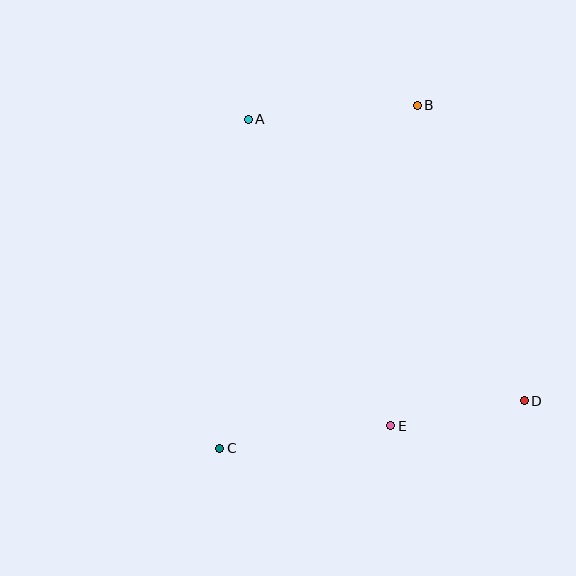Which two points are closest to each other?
Points D and E are closest to each other.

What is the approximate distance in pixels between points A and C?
The distance between A and C is approximately 330 pixels.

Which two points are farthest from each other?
Points B and C are farthest from each other.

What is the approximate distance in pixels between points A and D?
The distance between A and D is approximately 394 pixels.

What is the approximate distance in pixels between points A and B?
The distance between A and B is approximately 170 pixels.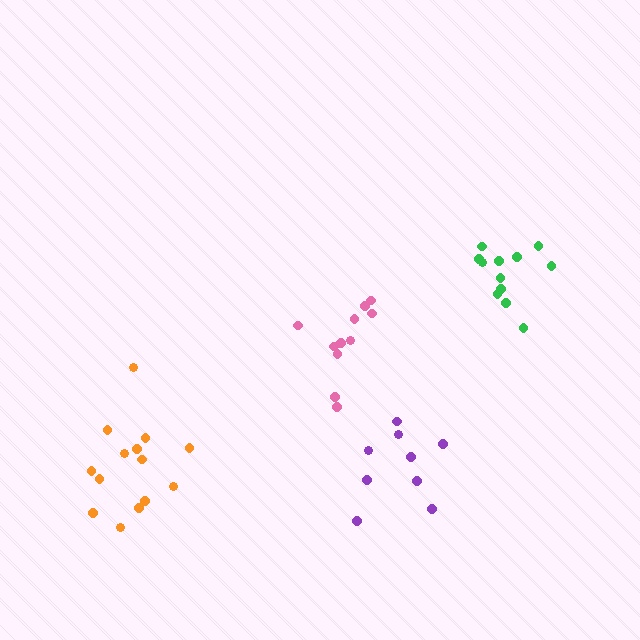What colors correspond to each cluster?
The clusters are colored: pink, purple, orange, green.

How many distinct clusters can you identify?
There are 4 distinct clusters.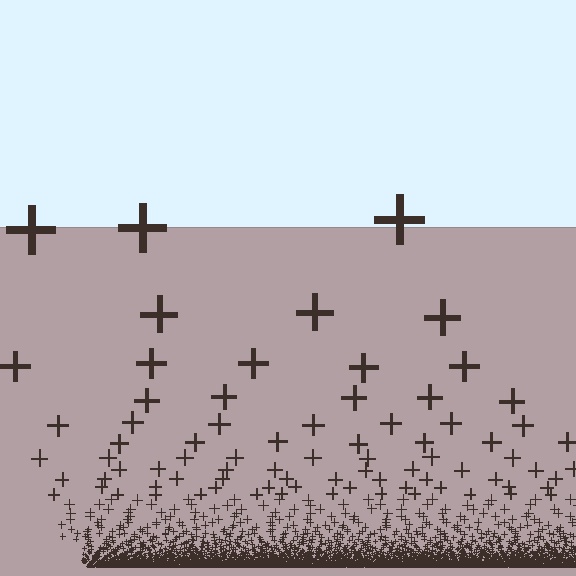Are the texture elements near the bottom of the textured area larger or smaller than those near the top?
Smaller. The gradient is inverted — elements near the bottom are smaller and denser.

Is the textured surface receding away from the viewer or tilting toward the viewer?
The surface appears to tilt toward the viewer. Texture elements get larger and sparser toward the top.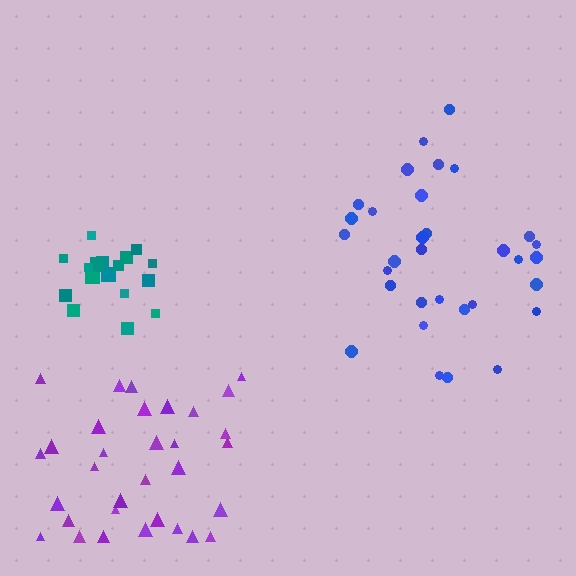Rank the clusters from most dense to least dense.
teal, purple, blue.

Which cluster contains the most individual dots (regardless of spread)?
Purple (32).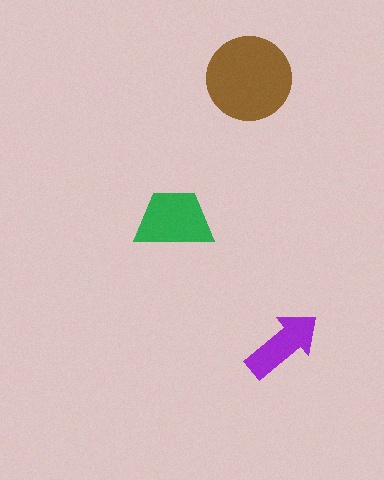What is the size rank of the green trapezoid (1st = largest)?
2nd.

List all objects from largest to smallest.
The brown circle, the green trapezoid, the purple arrow.